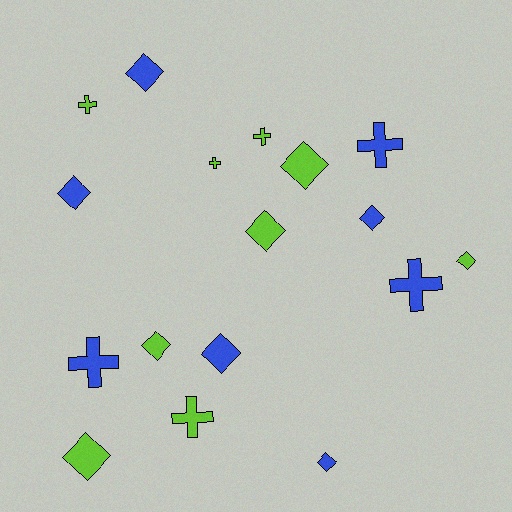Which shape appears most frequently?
Diamond, with 10 objects.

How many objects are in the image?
There are 17 objects.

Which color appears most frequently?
Lime, with 9 objects.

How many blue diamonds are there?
There are 5 blue diamonds.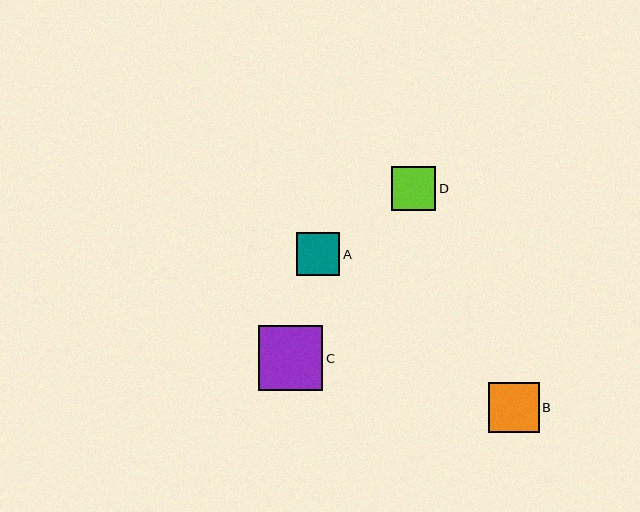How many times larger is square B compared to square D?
Square B is approximately 1.1 times the size of square D.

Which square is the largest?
Square C is the largest with a size of approximately 65 pixels.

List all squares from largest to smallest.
From largest to smallest: C, B, D, A.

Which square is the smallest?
Square A is the smallest with a size of approximately 43 pixels.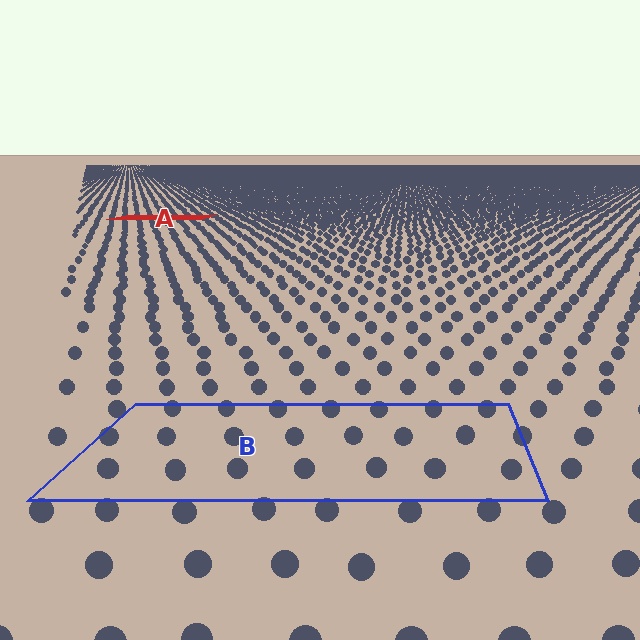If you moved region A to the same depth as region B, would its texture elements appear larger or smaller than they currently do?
They would appear larger. At a closer depth, the same texture elements are projected at a bigger on-screen size.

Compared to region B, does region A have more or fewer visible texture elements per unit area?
Region A has more texture elements per unit area — they are packed more densely because it is farther away.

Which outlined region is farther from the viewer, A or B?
Region A is farther from the viewer — the texture elements inside it appear smaller and more densely packed.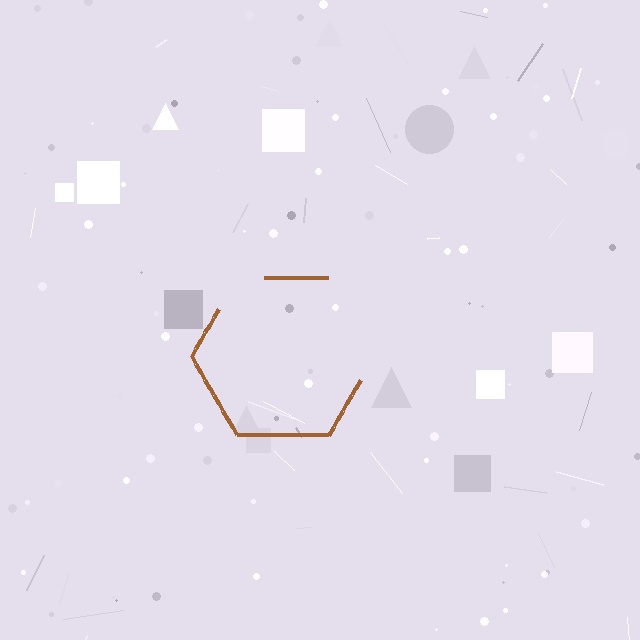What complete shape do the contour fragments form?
The contour fragments form a hexagon.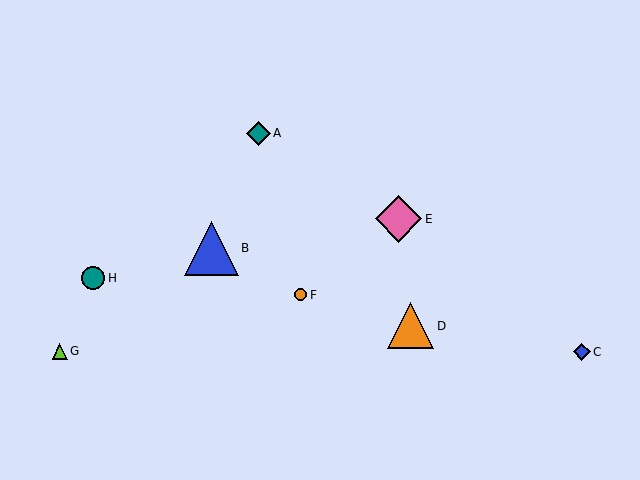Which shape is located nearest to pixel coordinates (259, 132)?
The teal diamond (labeled A) at (258, 133) is nearest to that location.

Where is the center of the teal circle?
The center of the teal circle is at (93, 278).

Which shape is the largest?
The blue triangle (labeled B) is the largest.